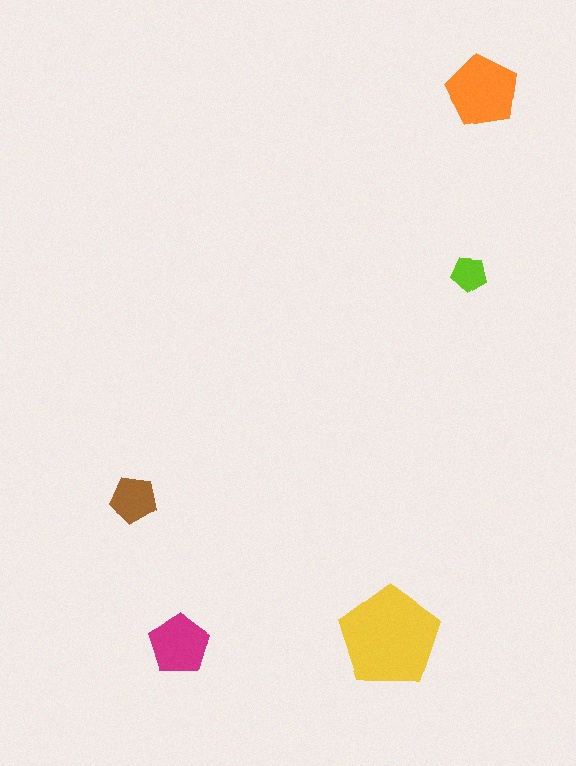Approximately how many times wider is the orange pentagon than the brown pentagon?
About 1.5 times wider.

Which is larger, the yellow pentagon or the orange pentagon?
The yellow one.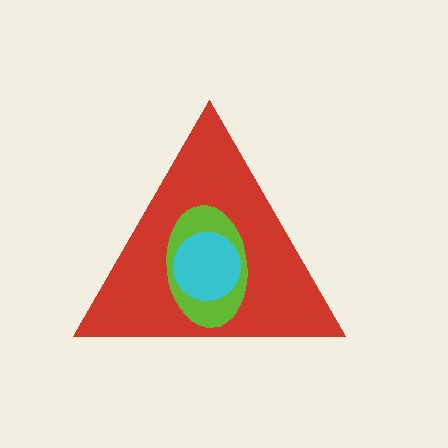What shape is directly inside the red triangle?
The lime ellipse.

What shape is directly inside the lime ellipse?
The cyan circle.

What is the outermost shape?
The red triangle.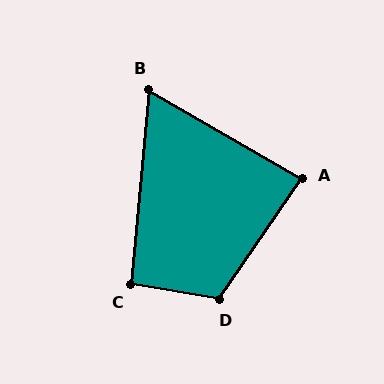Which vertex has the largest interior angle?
D, at approximately 115 degrees.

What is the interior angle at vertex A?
Approximately 86 degrees (approximately right).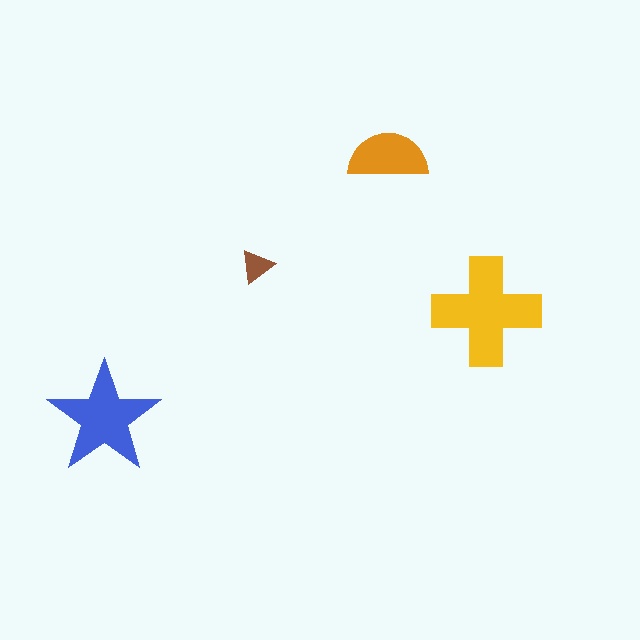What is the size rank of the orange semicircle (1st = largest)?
3rd.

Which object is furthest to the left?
The blue star is leftmost.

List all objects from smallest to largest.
The brown triangle, the orange semicircle, the blue star, the yellow cross.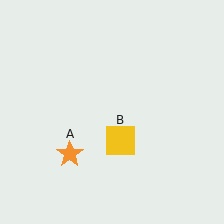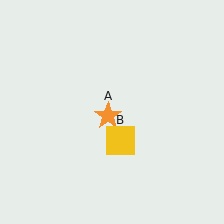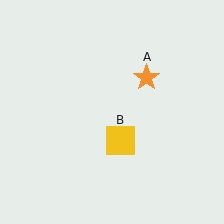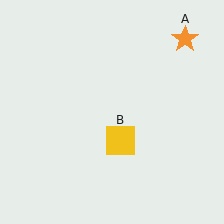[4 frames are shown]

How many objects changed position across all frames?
1 object changed position: orange star (object A).